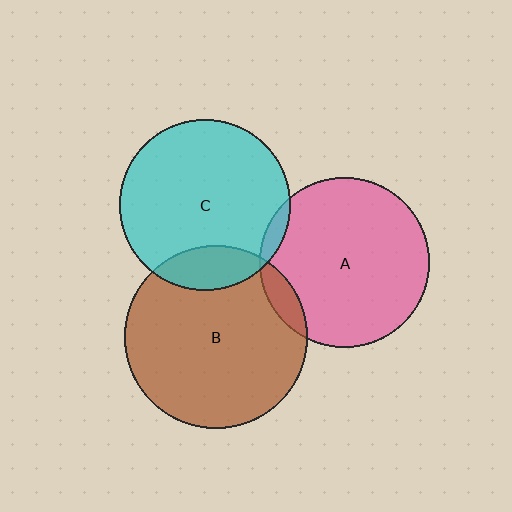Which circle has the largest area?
Circle B (brown).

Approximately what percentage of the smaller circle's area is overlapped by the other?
Approximately 5%.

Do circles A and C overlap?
Yes.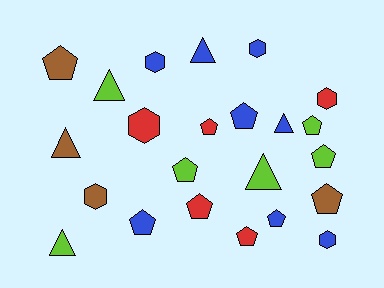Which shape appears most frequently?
Pentagon, with 11 objects.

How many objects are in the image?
There are 23 objects.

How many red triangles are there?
There are no red triangles.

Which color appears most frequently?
Blue, with 8 objects.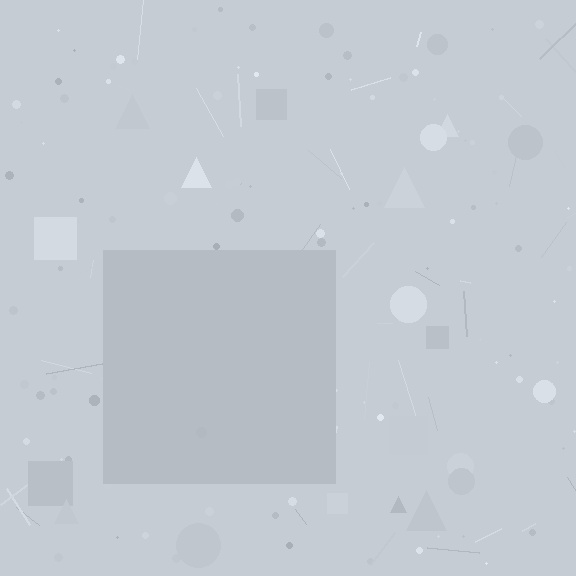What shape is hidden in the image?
A square is hidden in the image.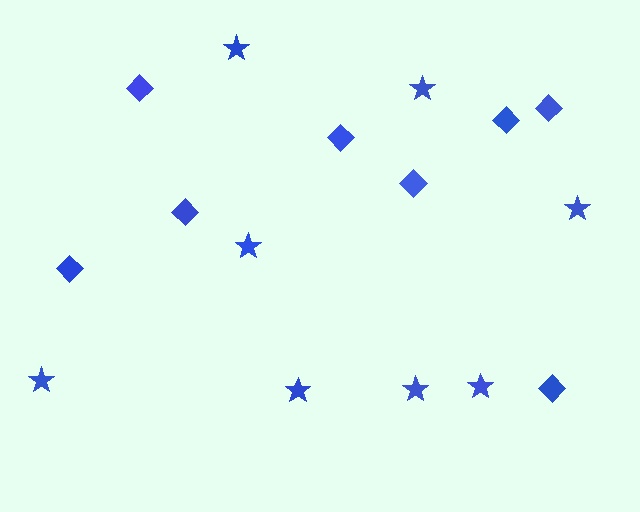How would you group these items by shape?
There are 2 groups: one group of diamonds (8) and one group of stars (8).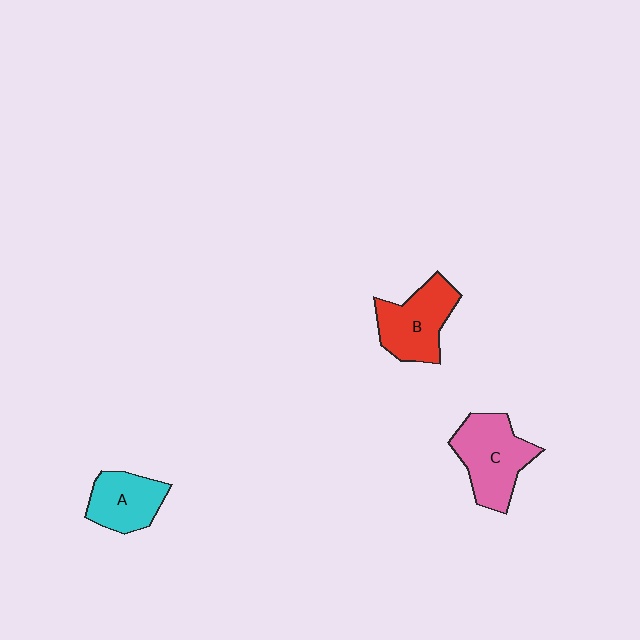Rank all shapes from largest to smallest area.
From largest to smallest: C (pink), B (red), A (cyan).